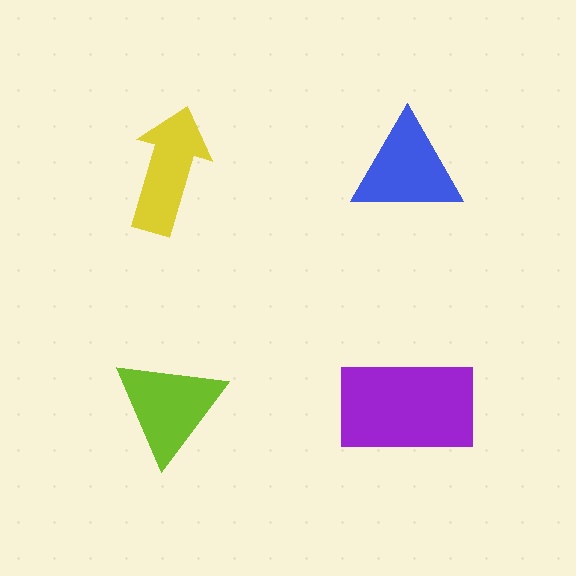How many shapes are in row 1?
2 shapes.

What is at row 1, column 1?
A yellow arrow.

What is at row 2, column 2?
A purple rectangle.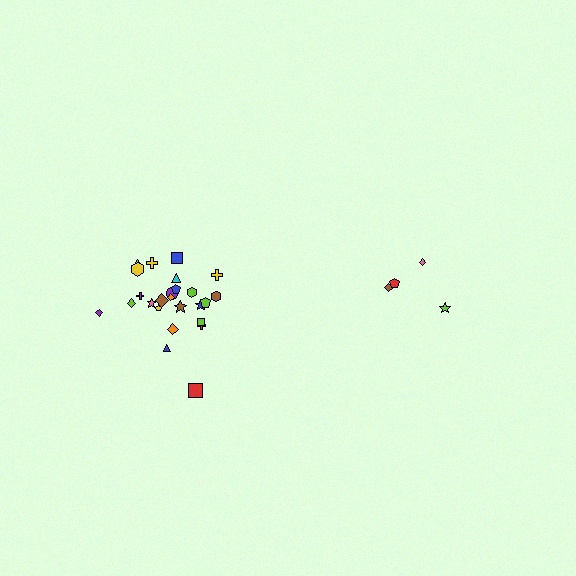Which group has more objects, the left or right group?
The left group.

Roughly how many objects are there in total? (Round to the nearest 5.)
Roughly 30 objects in total.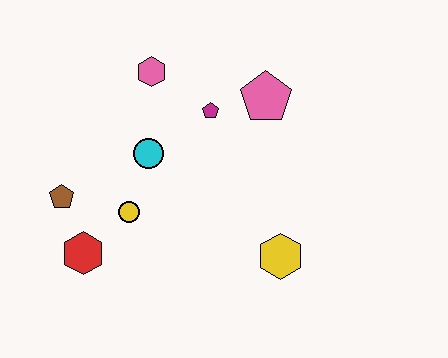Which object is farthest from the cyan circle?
The yellow hexagon is farthest from the cyan circle.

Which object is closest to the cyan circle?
The yellow circle is closest to the cyan circle.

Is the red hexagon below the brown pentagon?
Yes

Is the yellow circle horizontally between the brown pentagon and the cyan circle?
Yes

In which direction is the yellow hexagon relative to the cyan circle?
The yellow hexagon is to the right of the cyan circle.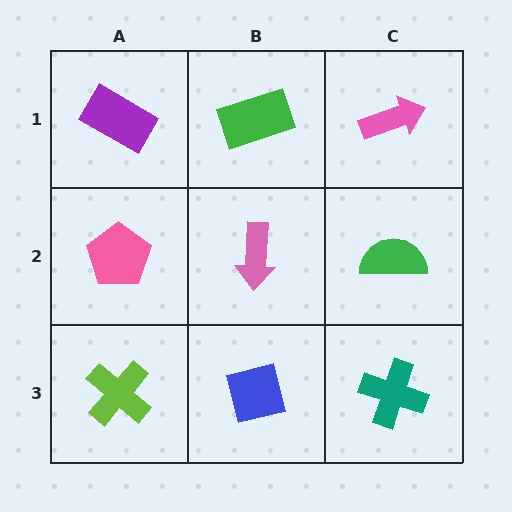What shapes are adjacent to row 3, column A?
A pink pentagon (row 2, column A), a blue square (row 3, column B).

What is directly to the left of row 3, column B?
A lime cross.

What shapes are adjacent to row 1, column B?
A pink arrow (row 2, column B), a purple rectangle (row 1, column A), a pink arrow (row 1, column C).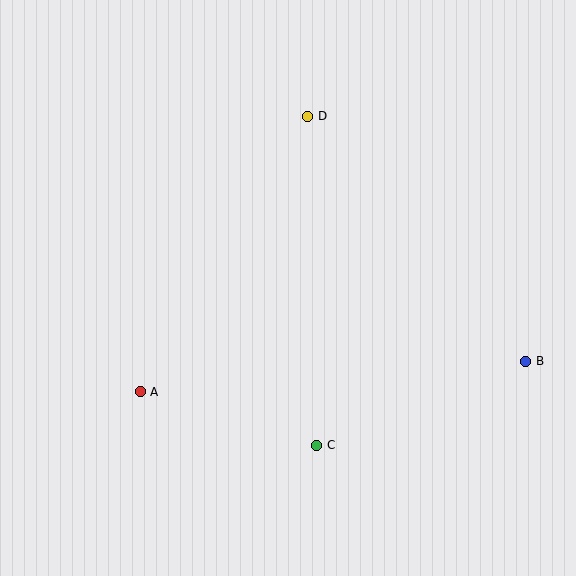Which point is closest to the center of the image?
Point C at (317, 445) is closest to the center.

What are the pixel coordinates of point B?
Point B is at (526, 361).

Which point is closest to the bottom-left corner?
Point A is closest to the bottom-left corner.